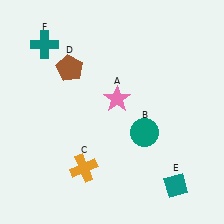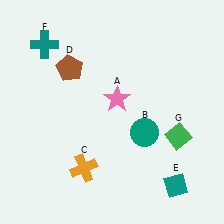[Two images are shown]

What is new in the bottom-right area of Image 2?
A green diamond (G) was added in the bottom-right area of Image 2.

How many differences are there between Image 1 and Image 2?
There is 1 difference between the two images.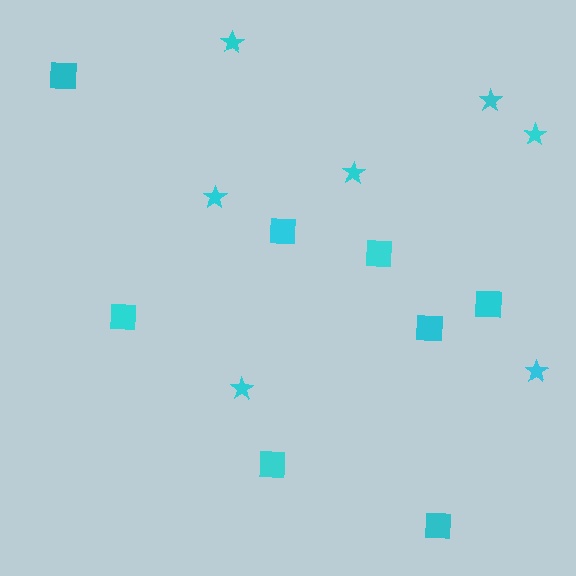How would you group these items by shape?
There are 2 groups: one group of squares (8) and one group of stars (7).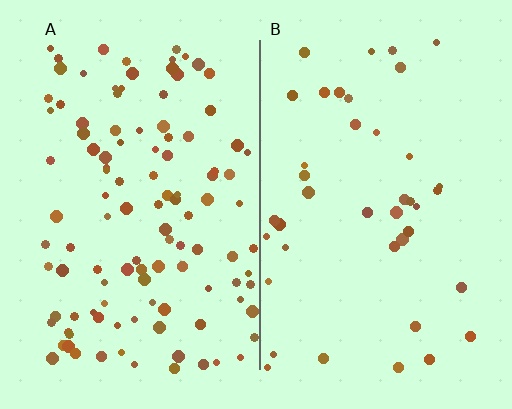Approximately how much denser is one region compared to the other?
Approximately 2.7× — region A over region B.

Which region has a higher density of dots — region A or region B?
A (the left).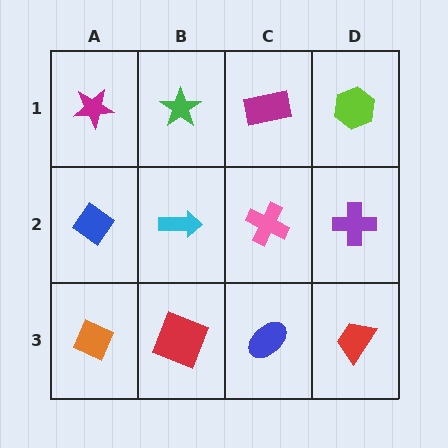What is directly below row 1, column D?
A purple cross.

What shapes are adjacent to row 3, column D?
A purple cross (row 2, column D), a blue ellipse (row 3, column C).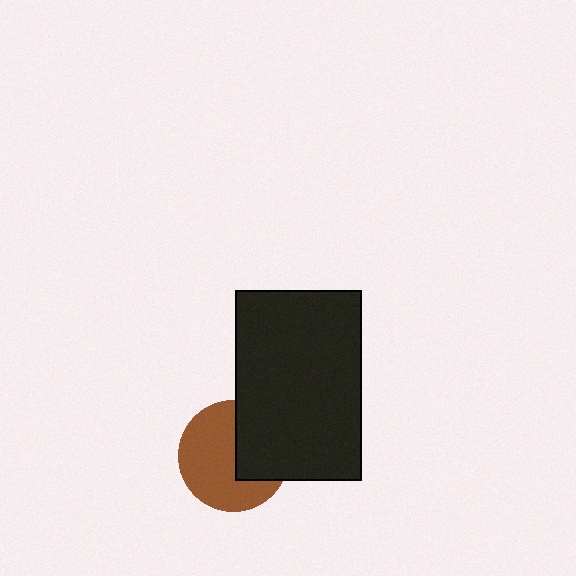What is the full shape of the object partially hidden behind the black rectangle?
The partially hidden object is a brown circle.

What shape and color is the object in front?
The object in front is a black rectangle.